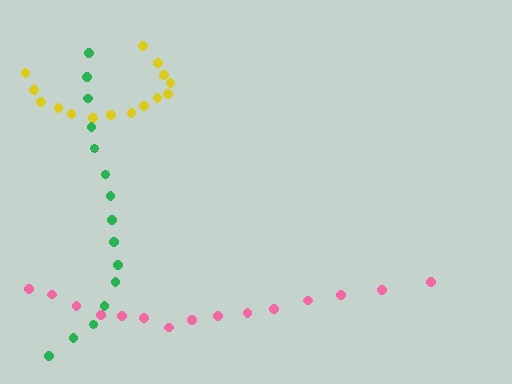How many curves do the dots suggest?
There are 3 distinct paths.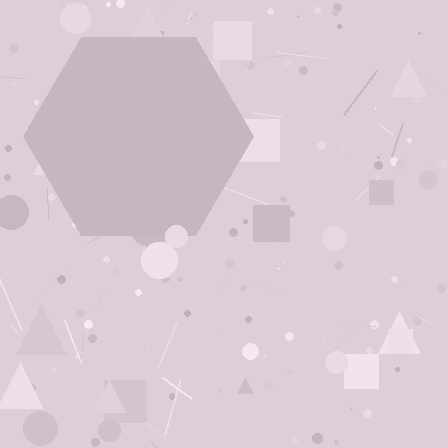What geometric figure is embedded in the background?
A hexagon is embedded in the background.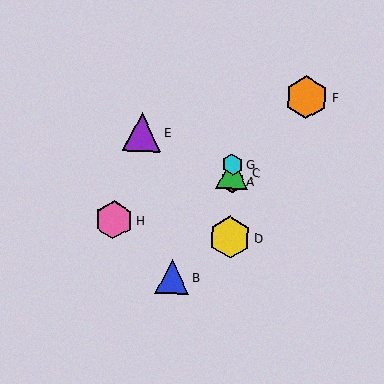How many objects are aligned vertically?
4 objects (A, C, D, G) are aligned vertically.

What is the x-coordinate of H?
Object H is at x≈113.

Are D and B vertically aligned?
No, D is at x≈230 and B is at x≈172.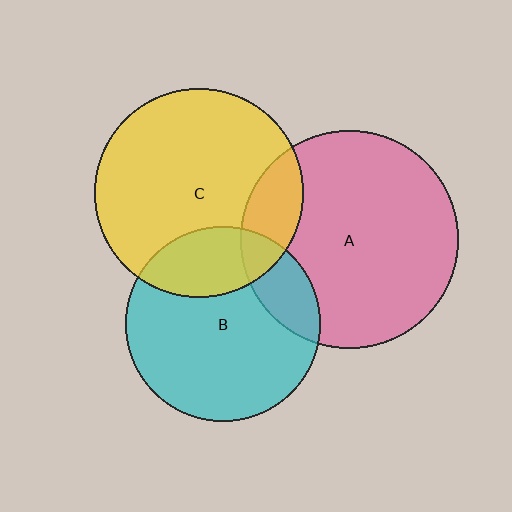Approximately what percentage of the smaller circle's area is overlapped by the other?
Approximately 25%.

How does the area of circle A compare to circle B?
Approximately 1.2 times.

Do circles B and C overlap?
Yes.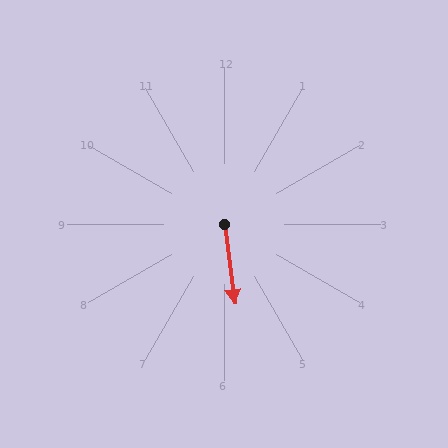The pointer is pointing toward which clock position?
Roughly 6 o'clock.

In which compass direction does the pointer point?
South.